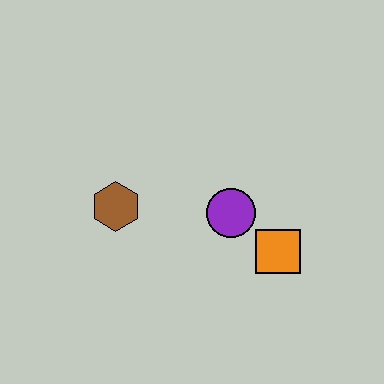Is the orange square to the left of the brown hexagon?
No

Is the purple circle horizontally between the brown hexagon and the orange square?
Yes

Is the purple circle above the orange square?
Yes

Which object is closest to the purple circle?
The orange square is closest to the purple circle.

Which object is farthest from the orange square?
The brown hexagon is farthest from the orange square.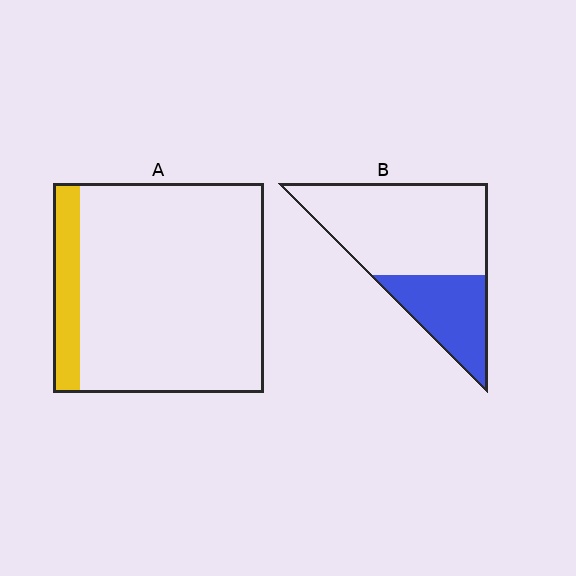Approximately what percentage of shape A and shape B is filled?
A is approximately 15% and B is approximately 30%.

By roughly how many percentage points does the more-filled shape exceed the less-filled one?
By roughly 20 percentage points (B over A).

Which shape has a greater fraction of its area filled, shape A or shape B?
Shape B.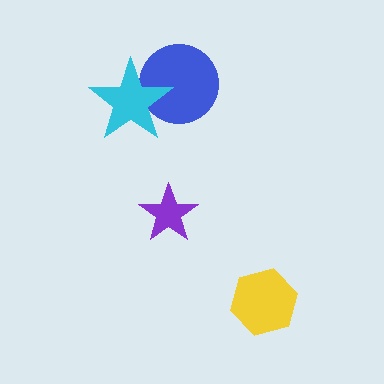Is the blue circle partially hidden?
Yes, it is partially covered by another shape.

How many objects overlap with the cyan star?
1 object overlaps with the cyan star.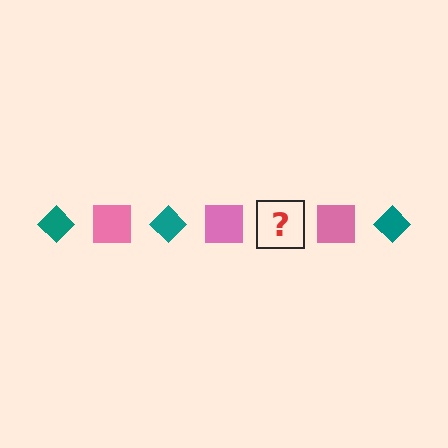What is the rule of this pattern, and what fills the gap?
The rule is that the pattern alternates between teal diamond and pink square. The gap should be filled with a teal diamond.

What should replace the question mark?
The question mark should be replaced with a teal diamond.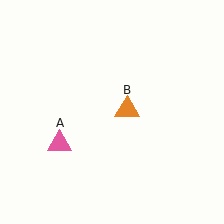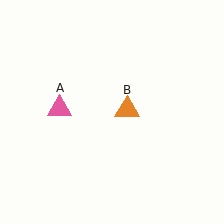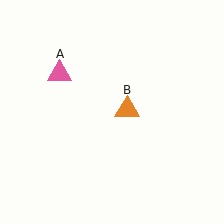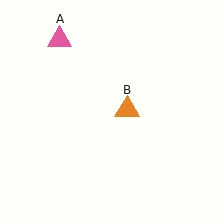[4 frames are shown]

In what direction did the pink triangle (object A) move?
The pink triangle (object A) moved up.